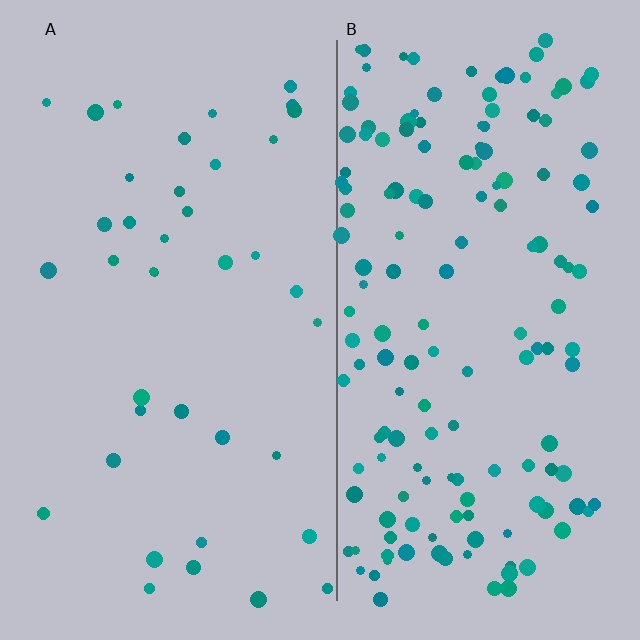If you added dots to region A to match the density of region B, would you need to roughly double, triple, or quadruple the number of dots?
Approximately quadruple.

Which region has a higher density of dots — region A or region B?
B (the right).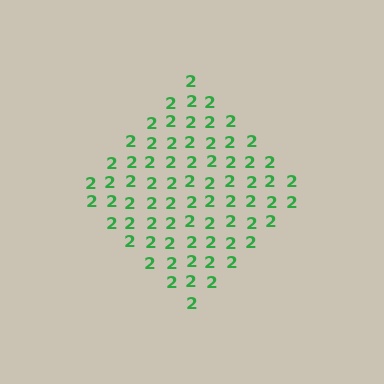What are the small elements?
The small elements are digit 2's.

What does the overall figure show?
The overall figure shows a diamond.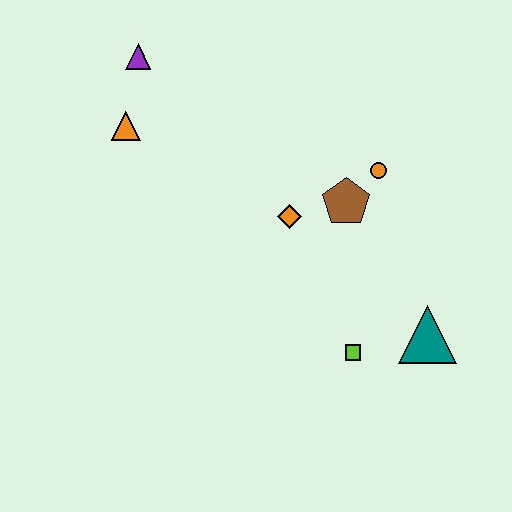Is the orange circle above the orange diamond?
Yes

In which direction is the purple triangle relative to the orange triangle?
The purple triangle is above the orange triangle.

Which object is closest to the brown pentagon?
The orange circle is closest to the brown pentagon.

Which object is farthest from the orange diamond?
The purple triangle is farthest from the orange diamond.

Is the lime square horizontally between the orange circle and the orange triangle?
Yes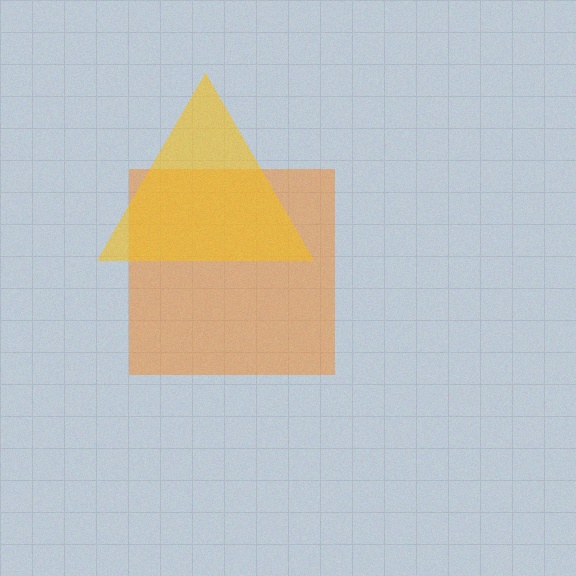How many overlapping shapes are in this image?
There are 2 overlapping shapes in the image.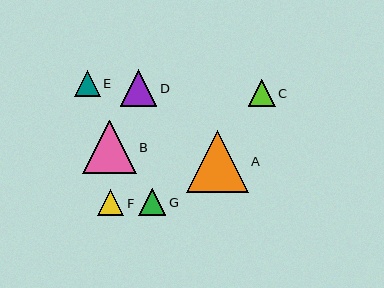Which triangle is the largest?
Triangle A is the largest with a size of approximately 62 pixels.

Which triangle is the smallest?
Triangle E is the smallest with a size of approximately 26 pixels.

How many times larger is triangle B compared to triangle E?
Triangle B is approximately 2.1 times the size of triangle E.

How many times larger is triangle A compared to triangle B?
Triangle A is approximately 1.2 times the size of triangle B.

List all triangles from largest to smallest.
From largest to smallest: A, B, D, G, C, F, E.